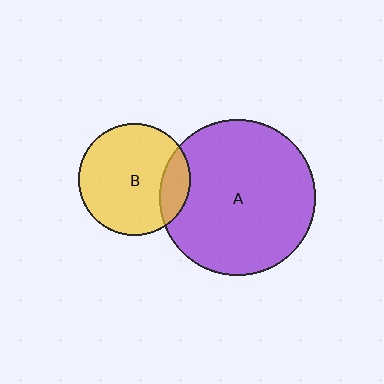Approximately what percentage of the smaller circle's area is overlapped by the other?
Approximately 15%.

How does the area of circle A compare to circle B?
Approximately 1.9 times.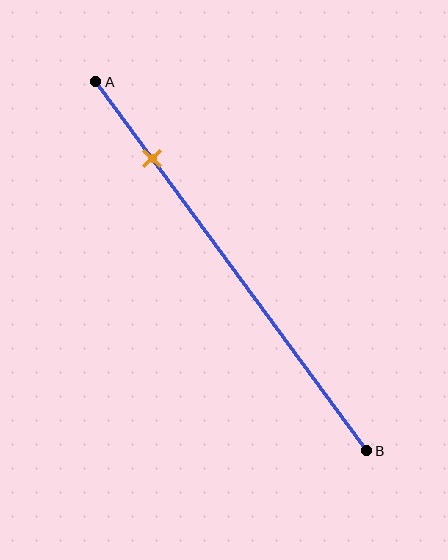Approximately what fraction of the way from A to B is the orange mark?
The orange mark is approximately 20% of the way from A to B.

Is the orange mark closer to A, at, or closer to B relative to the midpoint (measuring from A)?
The orange mark is closer to point A than the midpoint of segment AB.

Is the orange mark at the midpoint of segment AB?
No, the mark is at about 20% from A, not at the 50% midpoint.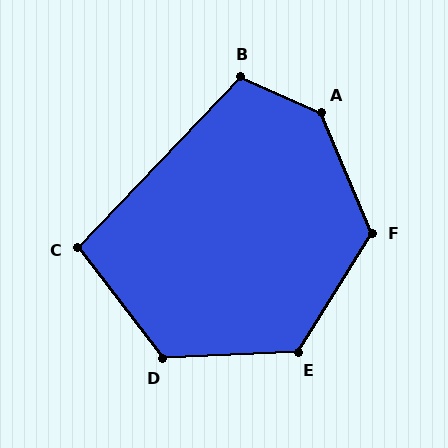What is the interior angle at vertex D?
Approximately 124 degrees (obtuse).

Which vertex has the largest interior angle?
A, at approximately 136 degrees.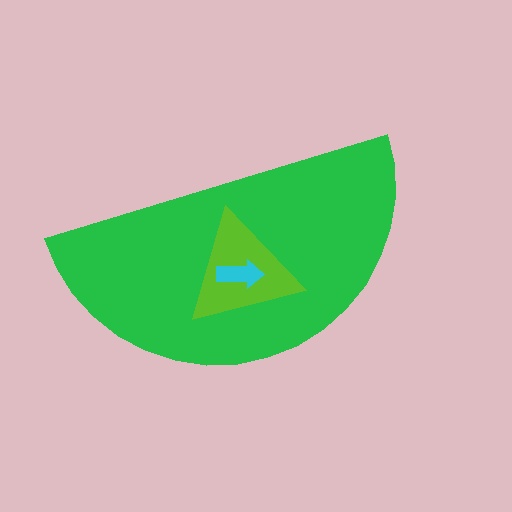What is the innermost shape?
The cyan arrow.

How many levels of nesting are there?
3.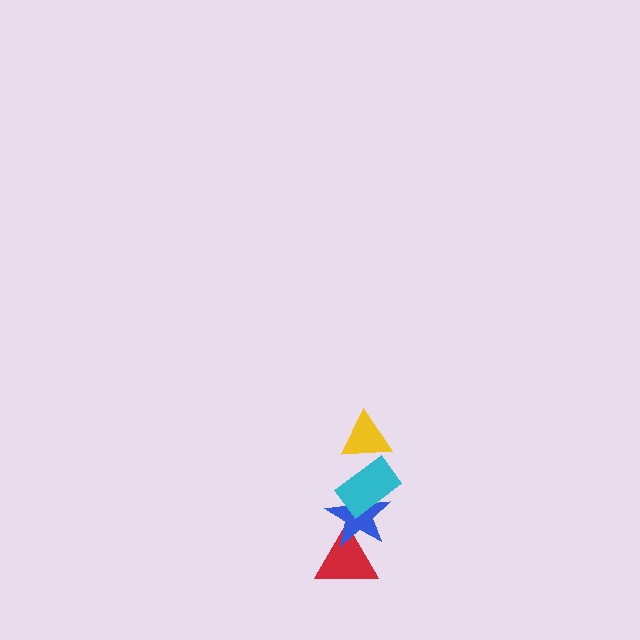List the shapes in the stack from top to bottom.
From top to bottom: the yellow triangle, the cyan rectangle, the blue star, the red triangle.